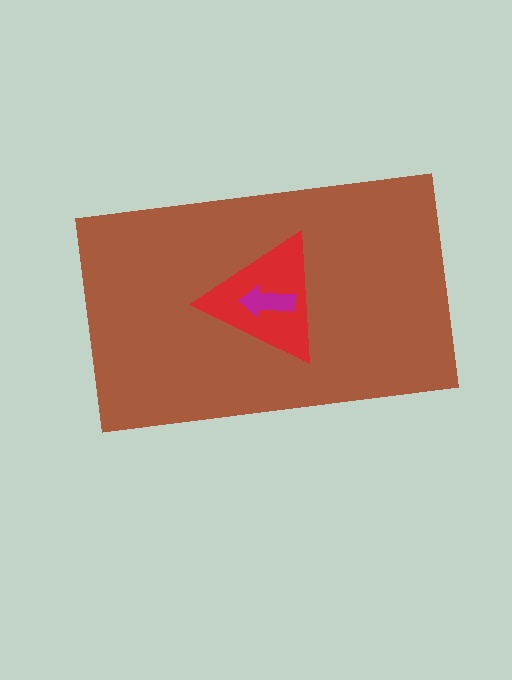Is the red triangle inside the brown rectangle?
Yes.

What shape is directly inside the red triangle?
The magenta arrow.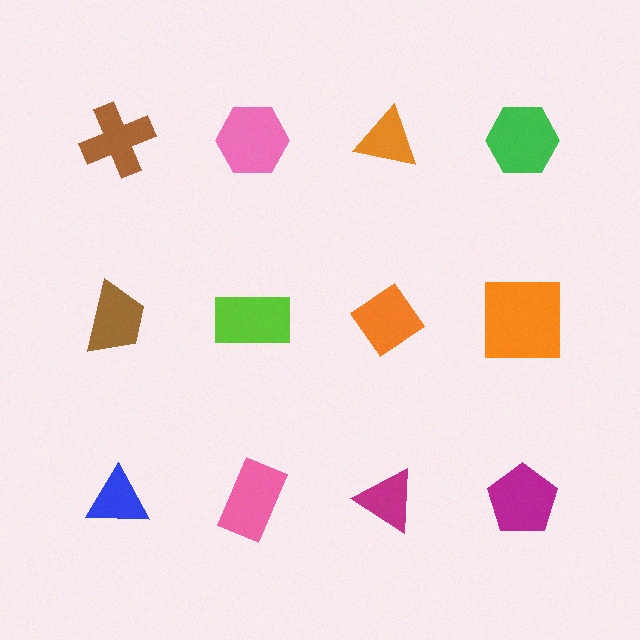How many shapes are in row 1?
4 shapes.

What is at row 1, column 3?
An orange triangle.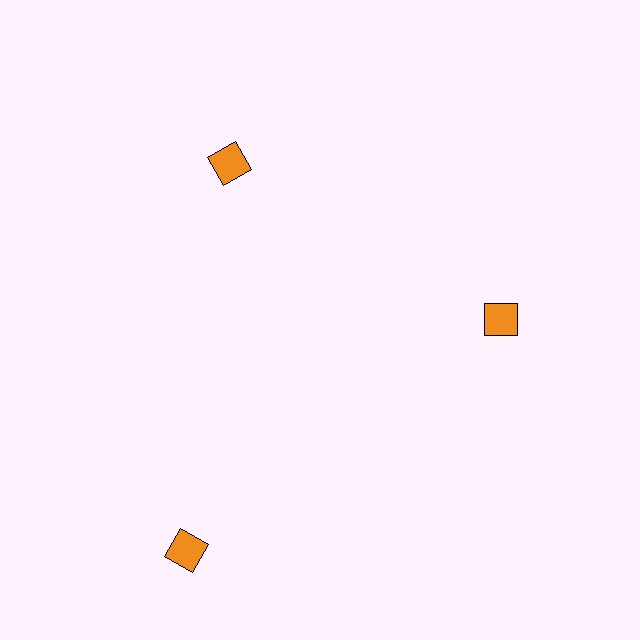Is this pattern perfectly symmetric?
No. The 3 orange diamonds are arranged in a ring, but one element near the 7 o'clock position is pushed outward from the center, breaking the 3-fold rotational symmetry.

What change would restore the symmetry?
The symmetry would be restored by moving it inward, back onto the ring so that all 3 diamonds sit at equal angles and equal distance from the center.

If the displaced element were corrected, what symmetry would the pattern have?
It would have 3-fold rotational symmetry — the pattern would map onto itself every 120 degrees.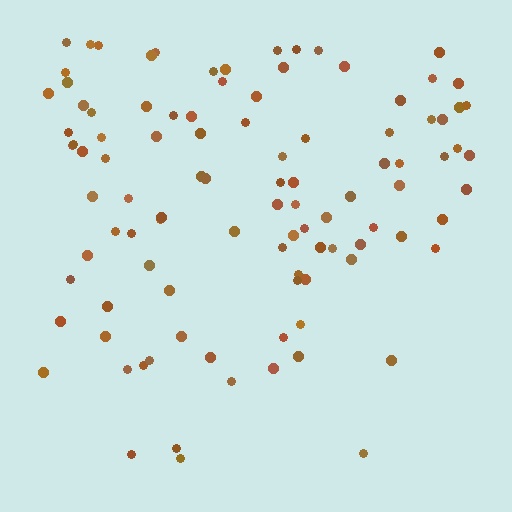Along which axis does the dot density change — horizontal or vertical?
Vertical.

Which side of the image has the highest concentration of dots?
The top.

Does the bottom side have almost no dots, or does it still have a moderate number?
Still a moderate number, just noticeably fewer than the top.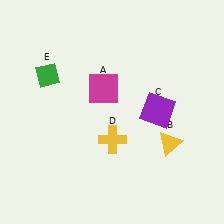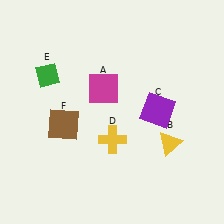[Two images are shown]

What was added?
A brown square (F) was added in Image 2.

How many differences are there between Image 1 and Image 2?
There is 1 difference between the two images.